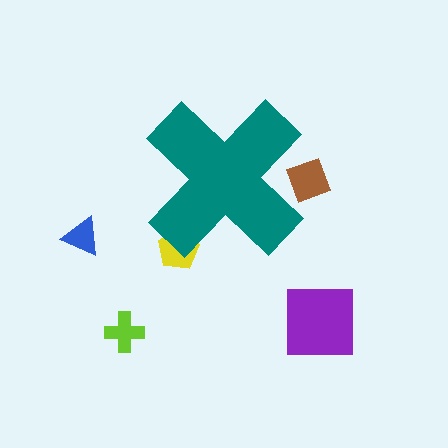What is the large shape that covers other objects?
A teal cross.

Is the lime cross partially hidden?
No, the lime cross is fully visible.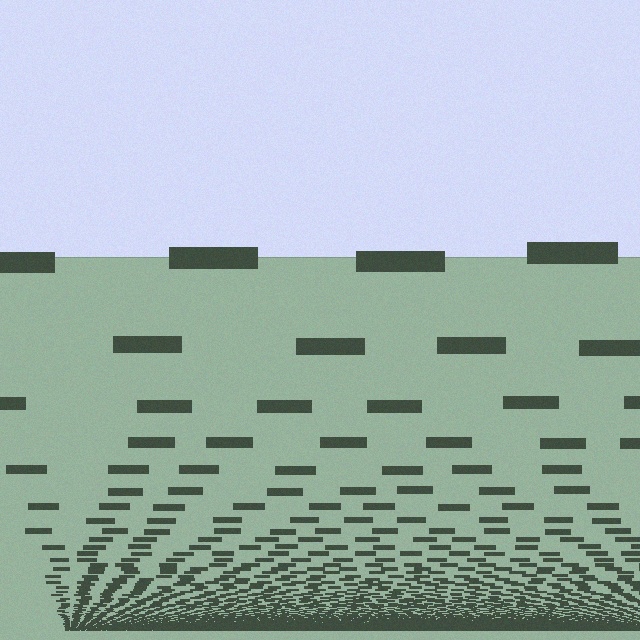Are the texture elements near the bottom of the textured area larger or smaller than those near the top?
Smaller. The gradient is inverted — elements near the bottom are smaller and denser.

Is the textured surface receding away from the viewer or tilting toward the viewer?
The surface appears to tilt toward the viewer. Texture elements get larger and sparser toward the top.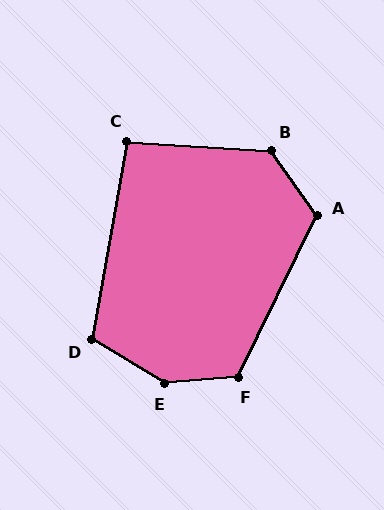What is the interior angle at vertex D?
Approximately 111 degrees (obtuse).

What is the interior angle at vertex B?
Approximately 129 degrees (obtuse).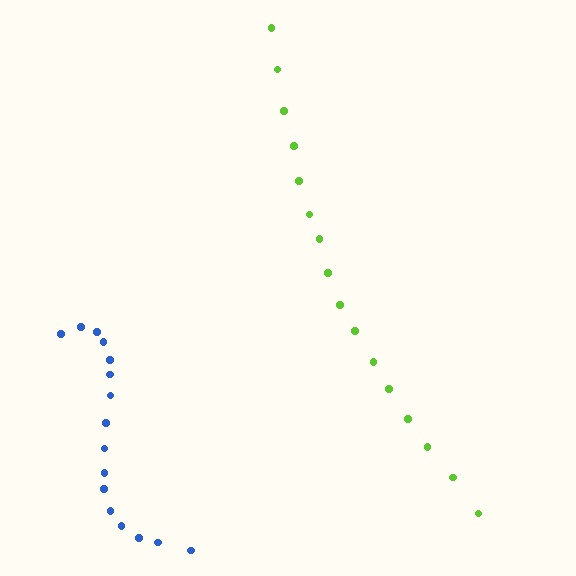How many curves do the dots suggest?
There are 2 distinct paths.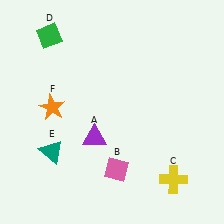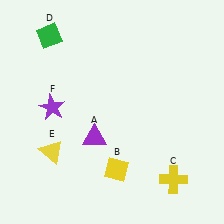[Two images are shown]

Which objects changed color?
B changed from pink to yellow. E changed from teal to yellow. F changed from orange to purple.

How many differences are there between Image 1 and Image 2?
There are 3 differences between the two images.